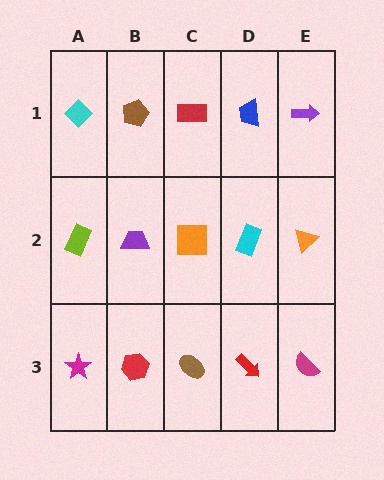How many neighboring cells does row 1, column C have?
3.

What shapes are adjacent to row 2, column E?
A purple arrow (row 1, column E), a magenta semicircle (row 3, column E), a cyan rectangle (row 2, column D).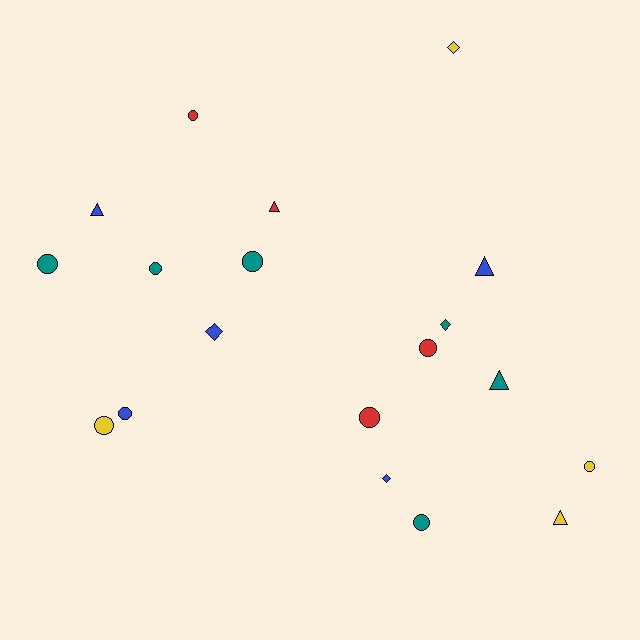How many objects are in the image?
There are 19 objects.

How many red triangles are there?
There is 1 red triangle.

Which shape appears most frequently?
Circle, with 10 objects.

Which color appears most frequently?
Teal, with 6 objects.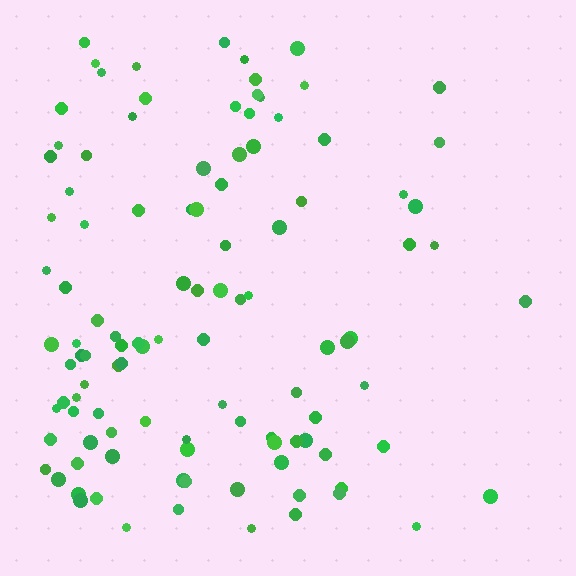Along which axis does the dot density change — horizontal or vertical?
Horizontal.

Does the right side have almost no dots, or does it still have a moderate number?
Still a moderate number, just noticeably fewer than the left.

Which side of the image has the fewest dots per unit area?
The right.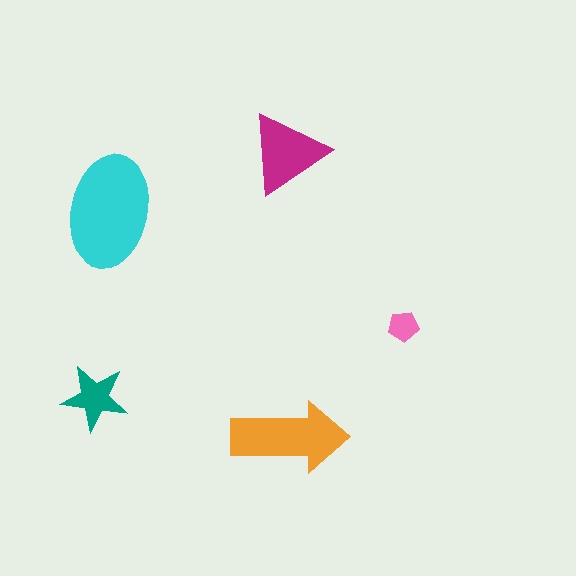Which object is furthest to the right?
The pink pentagon is rightmost.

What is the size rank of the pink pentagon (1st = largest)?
5th.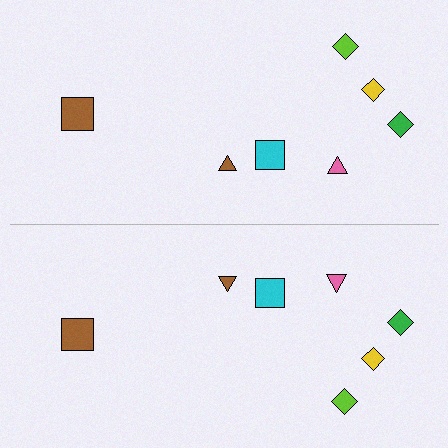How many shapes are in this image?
There are 14 shapes in this image.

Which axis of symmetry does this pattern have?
The pattern has a horizontal axis of symmetry running through the center of the image.